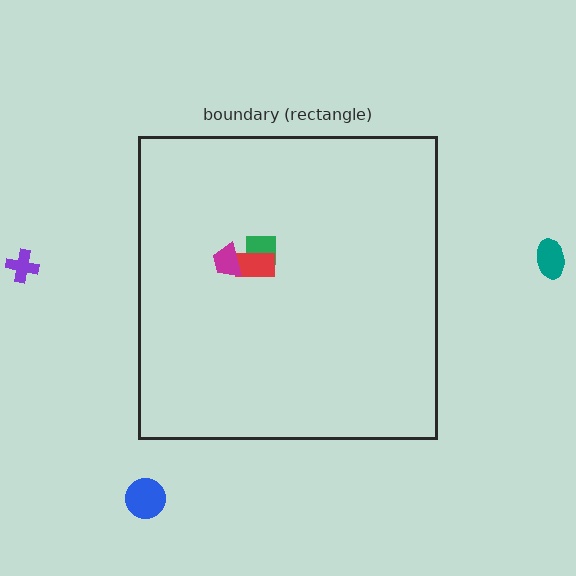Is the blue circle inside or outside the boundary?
Outside.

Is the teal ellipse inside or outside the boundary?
Outside.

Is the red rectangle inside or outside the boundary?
Inside.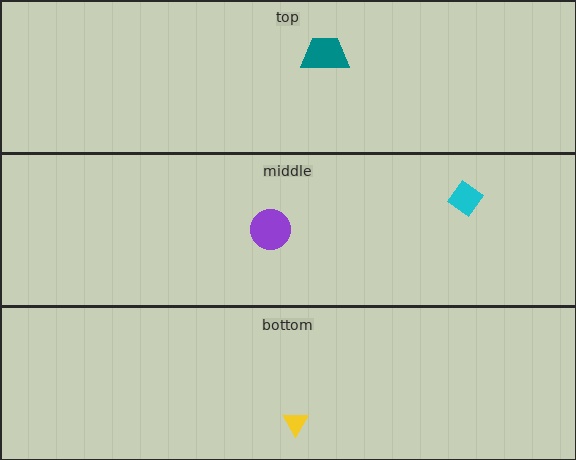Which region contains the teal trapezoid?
The top region.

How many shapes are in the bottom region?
1.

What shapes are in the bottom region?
The yellow triangle.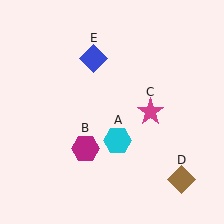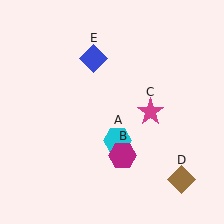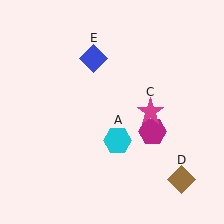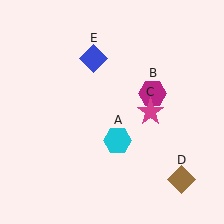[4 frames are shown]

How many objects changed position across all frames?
1 object changed position: magenta hexagon (object B).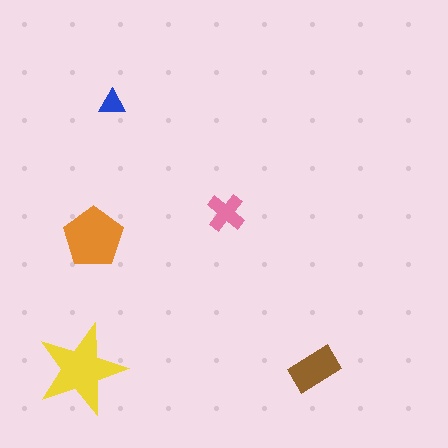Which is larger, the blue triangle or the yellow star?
The yellow star.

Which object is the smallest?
The blue triangle.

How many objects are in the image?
There are 5 objects in the image.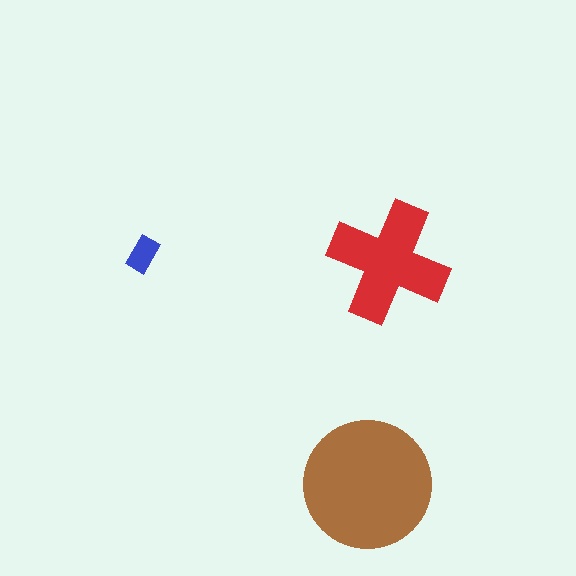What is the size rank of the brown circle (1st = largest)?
1st.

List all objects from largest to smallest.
The brown circle, the red cross, the blue rectangle.